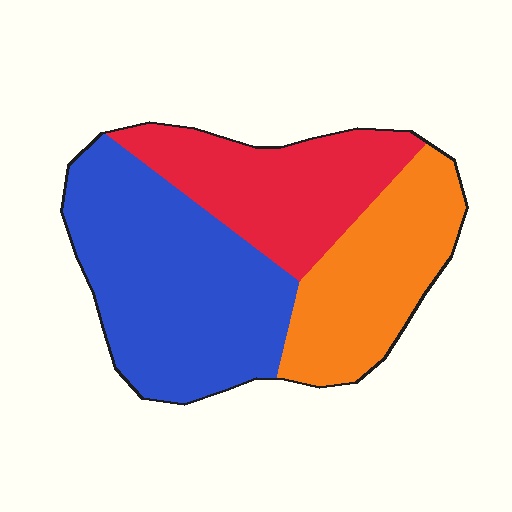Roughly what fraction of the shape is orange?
Orange takes up between a sixth and a third of the shape.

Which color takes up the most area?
Blue, at roughly 45%.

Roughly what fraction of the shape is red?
Red takes up between a quarter and a half of the shape.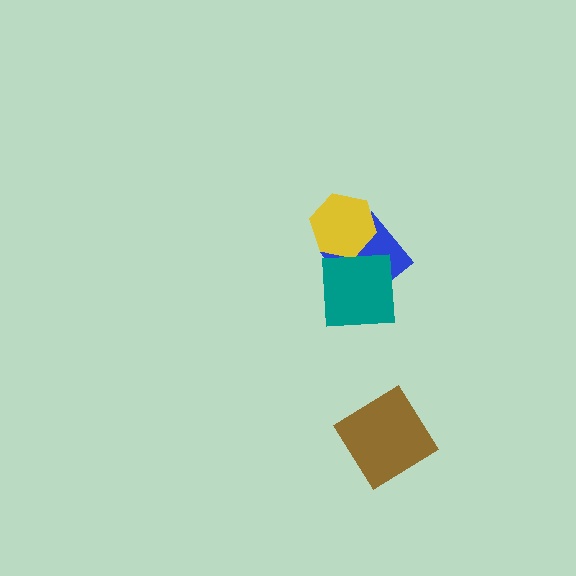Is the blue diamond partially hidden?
Yes, it is partially covered by another shape.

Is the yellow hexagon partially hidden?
Yes, it is partially covered by another shape.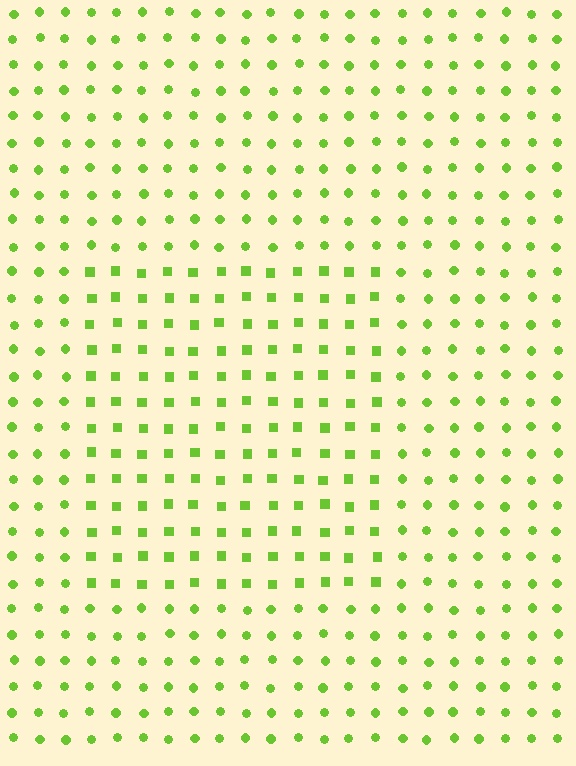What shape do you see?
I see a rectangle.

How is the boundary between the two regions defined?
The boundary is defined by a change in element shape: squares inside vs. circles outside. All elements share the same color and spacing.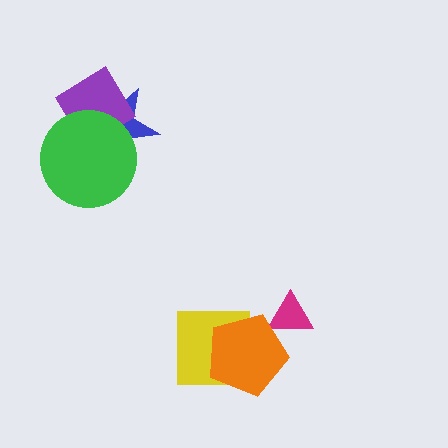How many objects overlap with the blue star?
2 objects overlap with the blue star.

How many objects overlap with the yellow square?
1 object overlaps with the yellow square.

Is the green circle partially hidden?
No, no other shape covers it.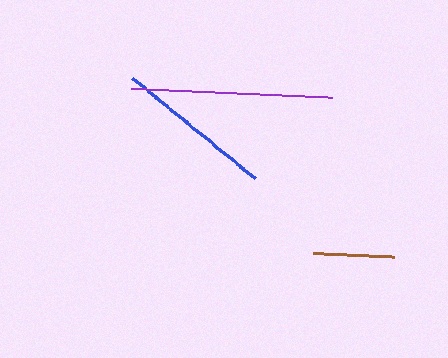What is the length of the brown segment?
The brown segment is approximately 81 pixels long.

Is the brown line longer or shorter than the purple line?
The purple line is longer than the brown line.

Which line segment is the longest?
The purple line is the longest at approximately 201 pixels.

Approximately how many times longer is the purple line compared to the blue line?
The purple line is approximately 1.3 times the length of the blue line.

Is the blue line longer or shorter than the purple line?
The purple line is longer than the blue line.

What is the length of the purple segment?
The purple segment is approximately 201 pixels long.